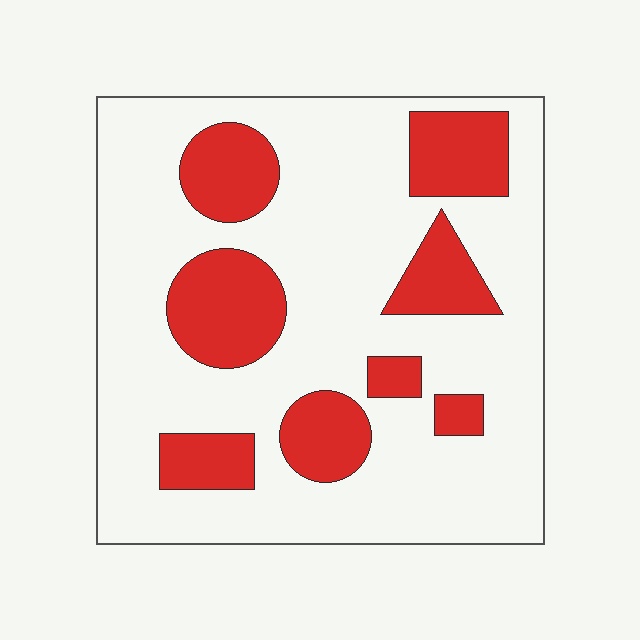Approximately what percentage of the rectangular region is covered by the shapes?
Approximately 25%.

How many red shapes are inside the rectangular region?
8.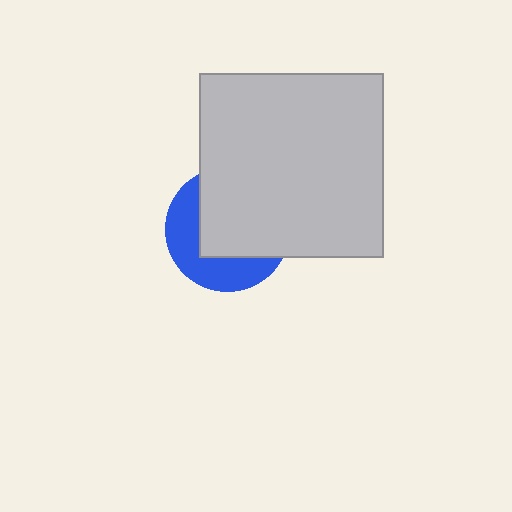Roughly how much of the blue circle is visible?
A small part of it is visible (roughly 41%).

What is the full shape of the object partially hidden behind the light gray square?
The partially hidden object is a blue circle.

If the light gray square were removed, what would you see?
You would see the complete blue circle.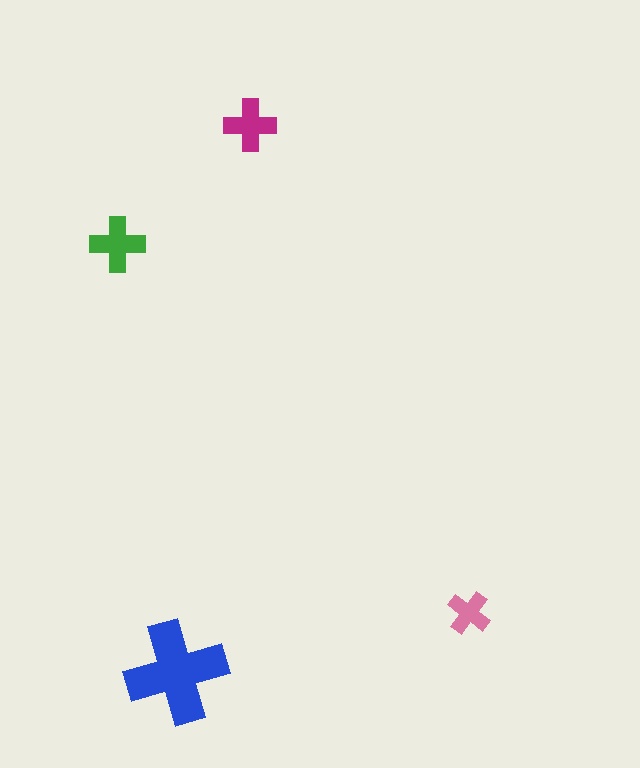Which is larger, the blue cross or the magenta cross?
The blue one.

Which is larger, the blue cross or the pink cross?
The blue one.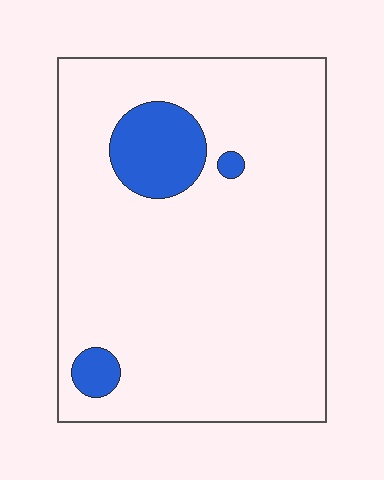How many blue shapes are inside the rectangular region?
3.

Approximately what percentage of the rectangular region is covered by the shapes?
Approximately 10%.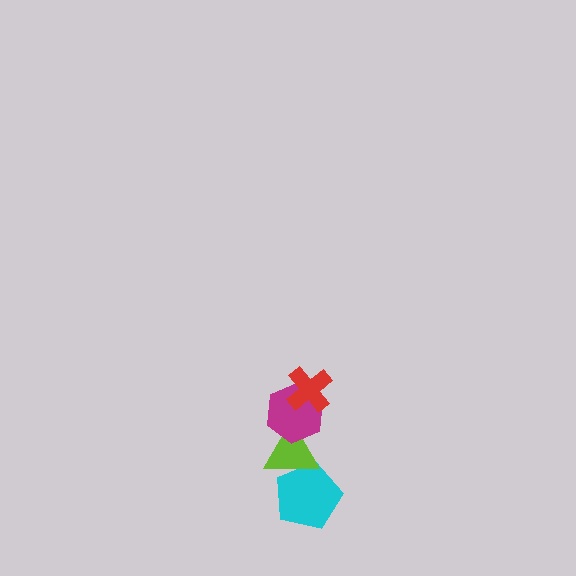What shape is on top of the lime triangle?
The magenta hexagon is on top of the lime triangle.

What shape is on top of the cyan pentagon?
The lime triangle is on top of the cyan pentagon.